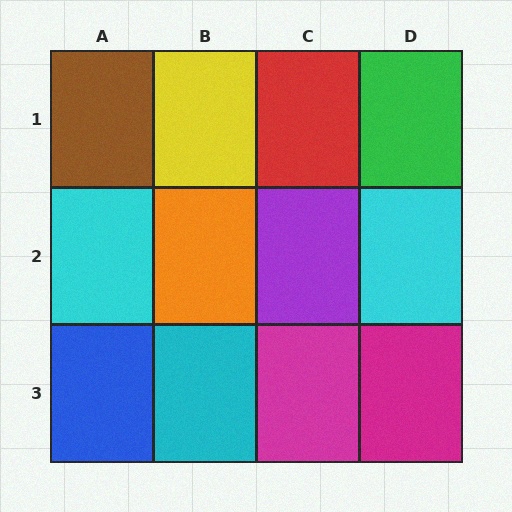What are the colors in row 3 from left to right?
Blue, cyan, magenta, magenta.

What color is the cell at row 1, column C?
Red.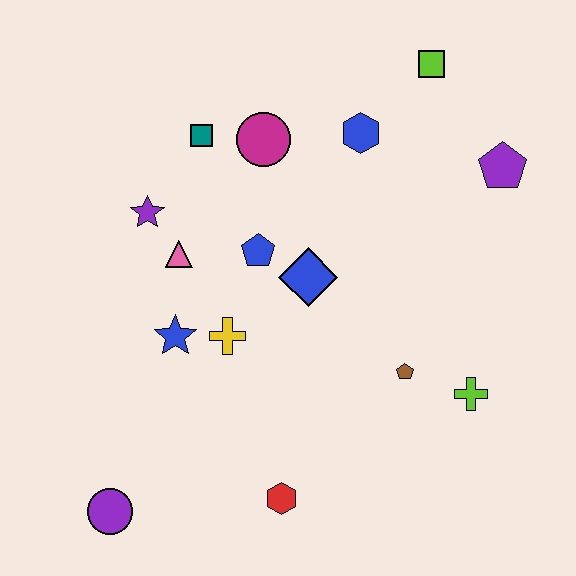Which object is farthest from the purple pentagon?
The purple circle is farthest from the purple pentagon.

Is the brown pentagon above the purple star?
No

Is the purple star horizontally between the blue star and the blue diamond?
No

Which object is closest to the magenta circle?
The teal square is closest to the magenta circle.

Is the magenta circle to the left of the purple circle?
No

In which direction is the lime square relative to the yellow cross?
The lime square is above the yellow cross.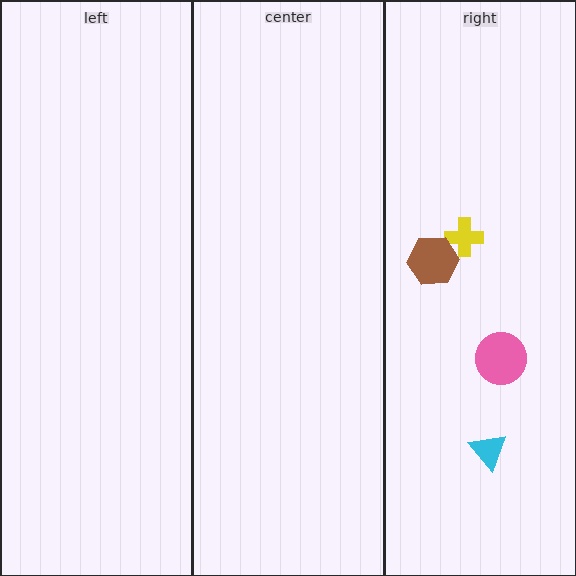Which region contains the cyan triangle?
The right region.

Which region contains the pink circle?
The right region.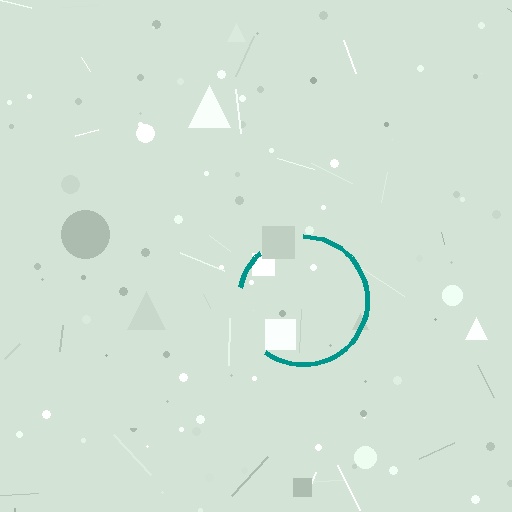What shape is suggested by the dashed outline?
The dashed outline suggests a circle.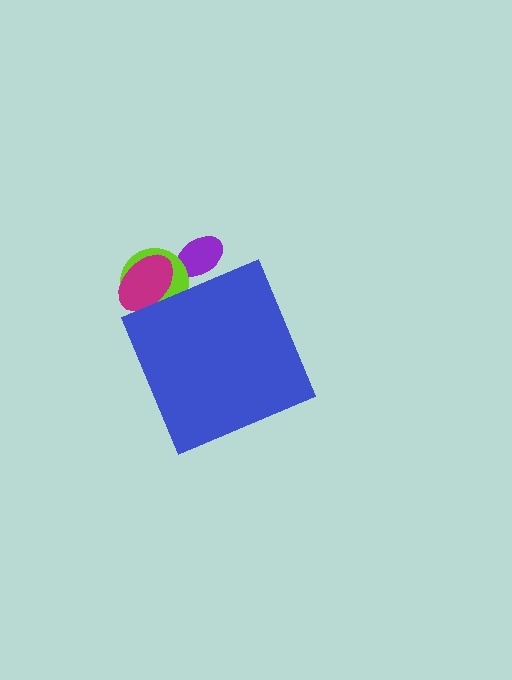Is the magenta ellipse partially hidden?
Yes, the magenta ellipse is partially hidden behind the blue diamond.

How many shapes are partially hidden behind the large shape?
3 shapes are partially hidden.